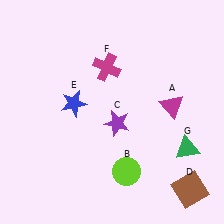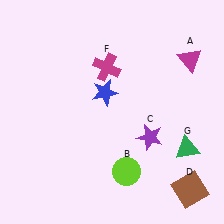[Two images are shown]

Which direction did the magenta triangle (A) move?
The magenta triangle (A) moved up.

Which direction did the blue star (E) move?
The blue star (E) moved right.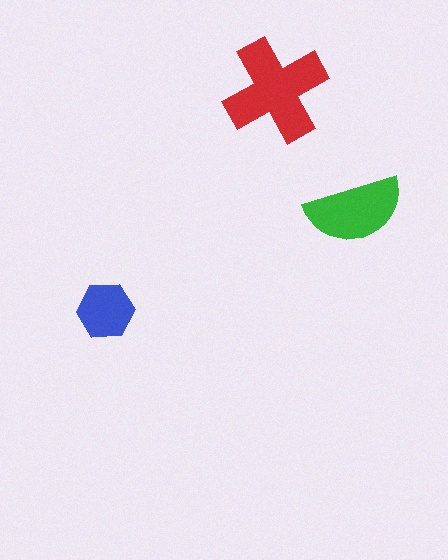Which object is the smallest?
The blue hexagon.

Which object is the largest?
The red cross.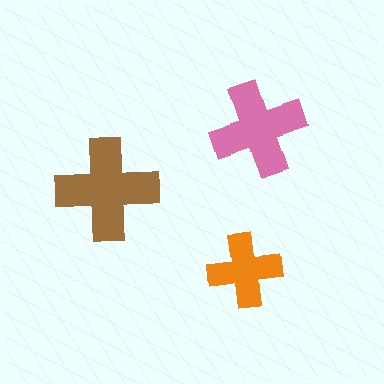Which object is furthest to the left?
The brown cross is leftmost.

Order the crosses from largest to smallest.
the brown one, the pink one, the orange one.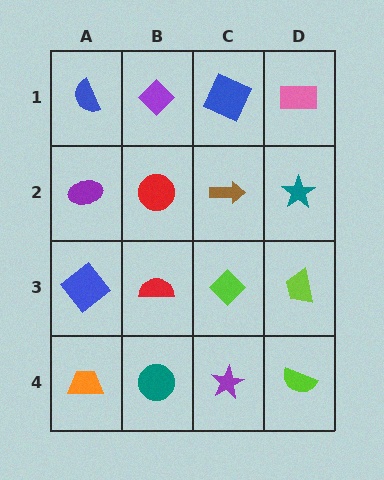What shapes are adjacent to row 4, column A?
A blue diamond (row 3, column A), a teal circle (row 4, column B).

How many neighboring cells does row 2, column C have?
4.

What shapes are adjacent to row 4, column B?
A red semicircle (row 3, column B), an orange trapezoid (row 4, column A), a purple star (row 4, column C).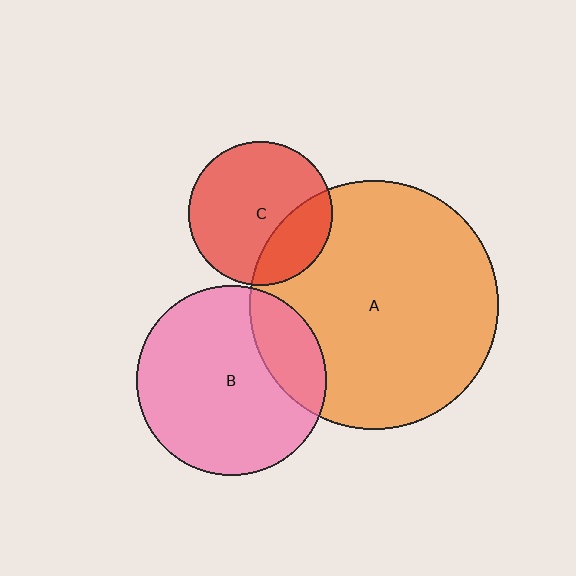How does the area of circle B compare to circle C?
Approximately 1.7 times.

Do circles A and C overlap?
Yes.